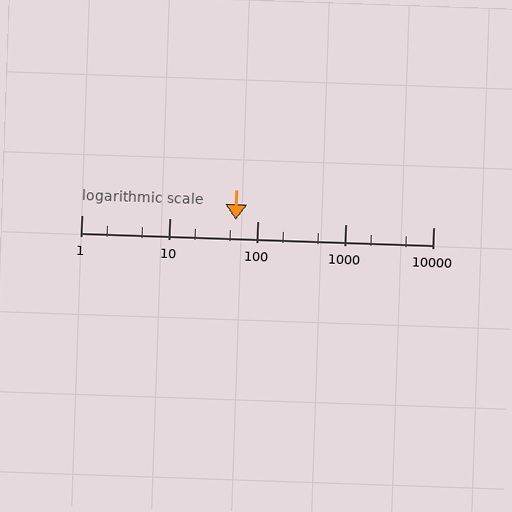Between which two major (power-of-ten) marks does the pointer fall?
The pointer is between 10 and 100.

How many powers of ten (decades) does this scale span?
The scale spans 4 decades, from 1 to 10000.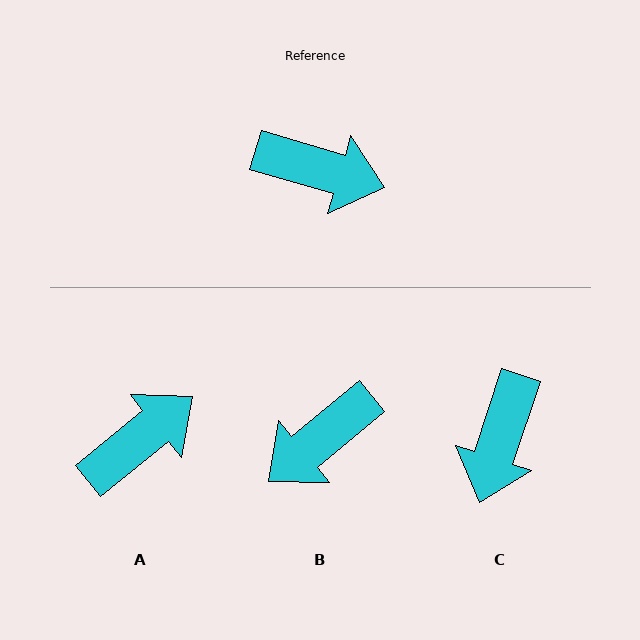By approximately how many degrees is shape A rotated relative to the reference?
Approximately 56 degrees counter-clockwise.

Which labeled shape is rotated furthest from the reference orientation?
B, about 124 degrees away.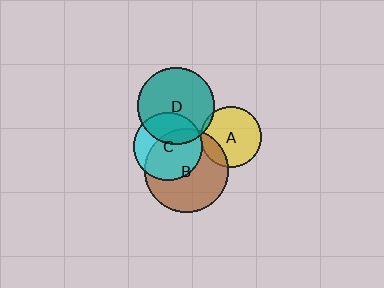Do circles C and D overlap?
Yes.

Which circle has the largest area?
Circle B (brown).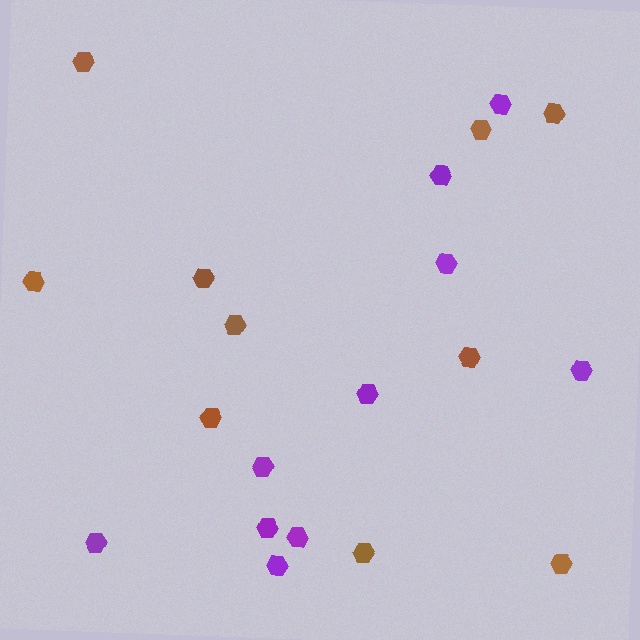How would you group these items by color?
There are 2 groups: one group of brown hexagons (10) and one group of purple hexagons (10).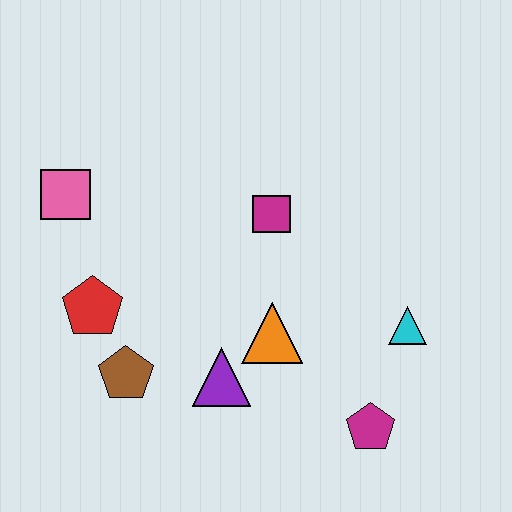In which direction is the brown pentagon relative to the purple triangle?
The brown pentagon is to the left of the purple triangle.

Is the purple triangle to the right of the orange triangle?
No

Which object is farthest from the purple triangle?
The pink square is farthest from the purple triangle.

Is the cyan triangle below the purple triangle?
No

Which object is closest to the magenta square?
The orange triangle is closest to the magenta square.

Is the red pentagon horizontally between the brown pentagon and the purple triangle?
No